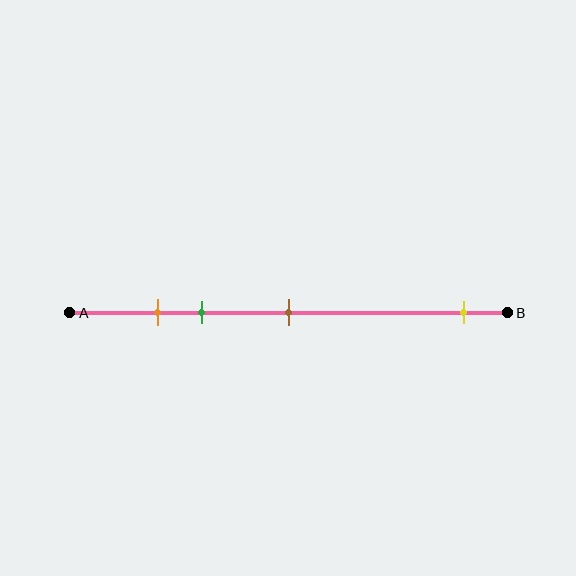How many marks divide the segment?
There are 4 marks dividing the segment.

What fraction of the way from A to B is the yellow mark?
The yellow mark is approximately 90% (0.9) of the way from A to B.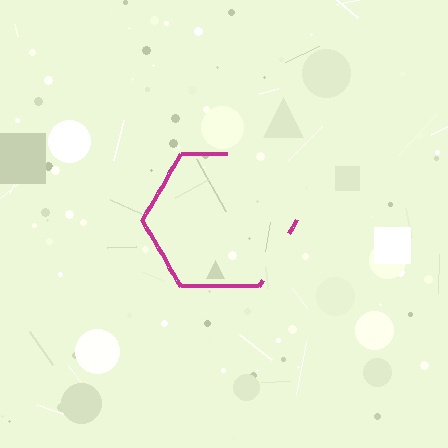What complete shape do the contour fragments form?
The contour fragments form a hexagon.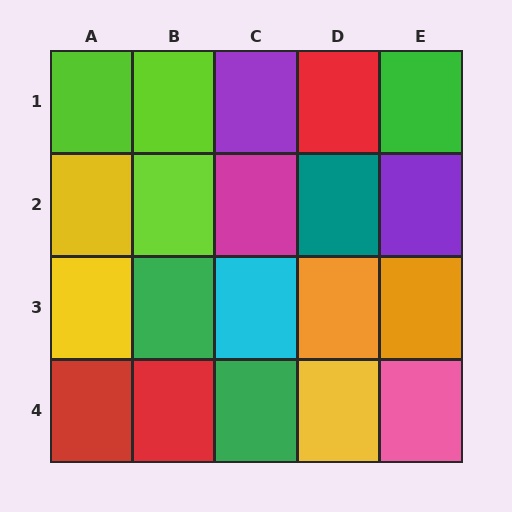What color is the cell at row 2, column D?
Teal.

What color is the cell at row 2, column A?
Yellow.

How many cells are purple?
2 cells are purple.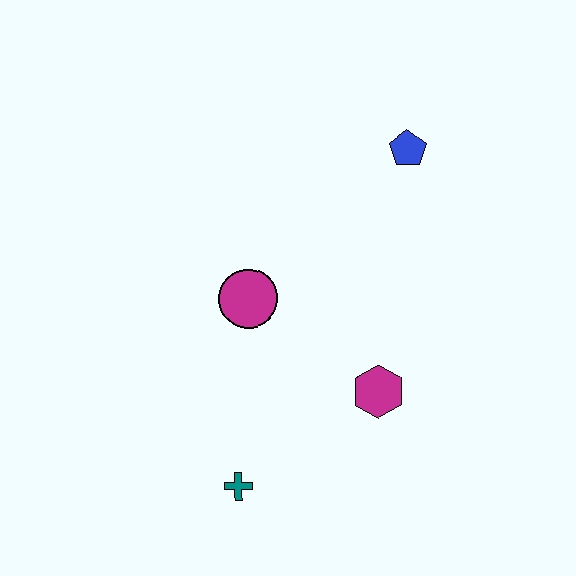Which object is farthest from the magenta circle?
The blue pentagon is farthest from the magenta circle.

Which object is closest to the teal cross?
The magenta hexagon is closest to the teal cross.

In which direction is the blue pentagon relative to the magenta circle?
The blue pentagon is to the right of the magenta circle.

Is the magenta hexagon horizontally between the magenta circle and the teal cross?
No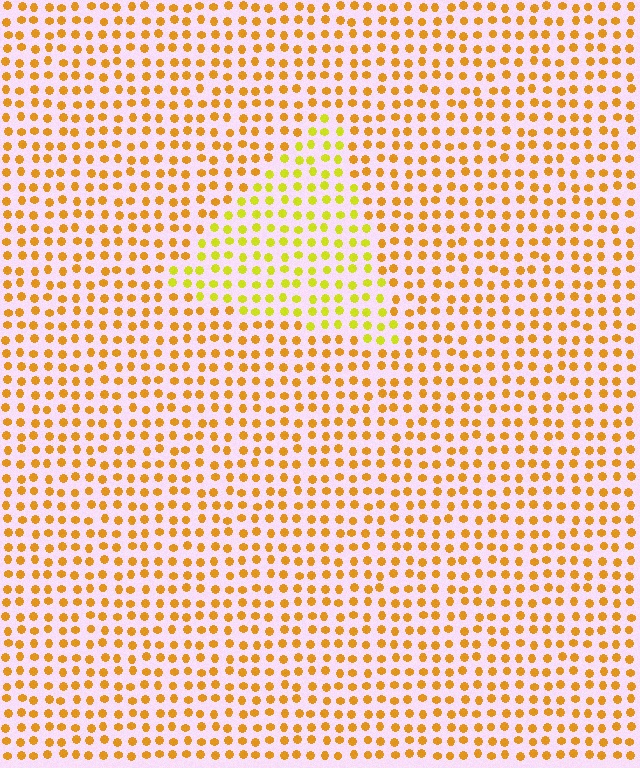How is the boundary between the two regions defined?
The boundary is defined purely by a slight shift in hue (about 30 degrees). Spacing, size, and orientation are identical on both sides.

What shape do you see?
I see a triangle.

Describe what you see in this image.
The image is filled with small orange elements in a uniform arrangement. A triangle-shaped region is visible where the elements are tinted to a slightly different hue, forming a subtle color boundary.